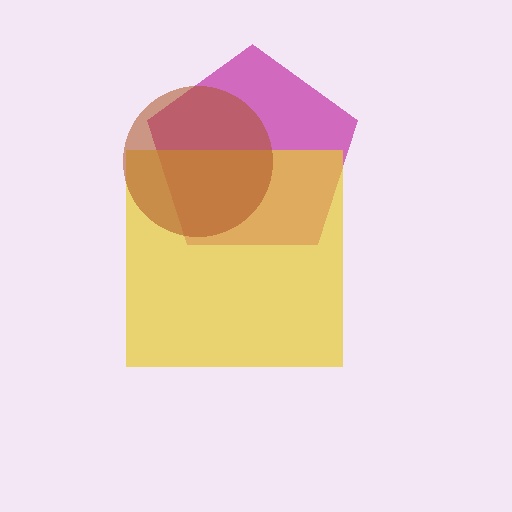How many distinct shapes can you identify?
There are 3 distinct shapes: a magenta pentagon, a yellow square, a brown circle.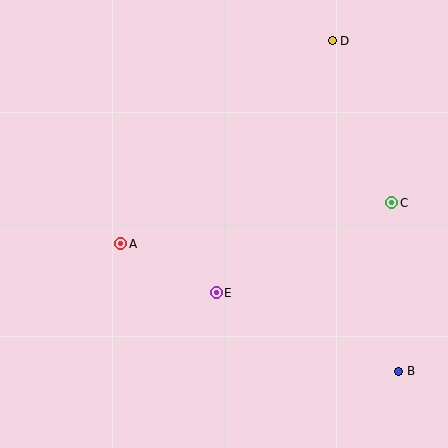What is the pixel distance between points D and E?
The distance between D and E is 278 pixels.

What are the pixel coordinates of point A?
Point A is at (121, 244).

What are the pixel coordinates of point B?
Point B is at (399, 371).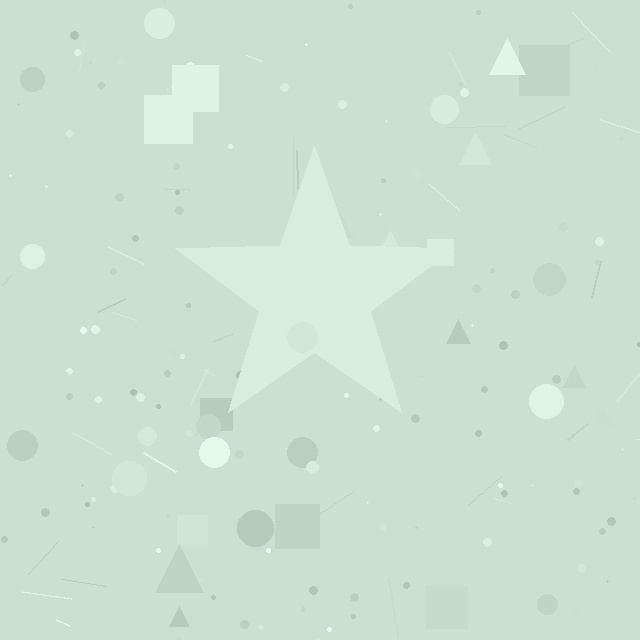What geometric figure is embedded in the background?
A star is embedded in the background.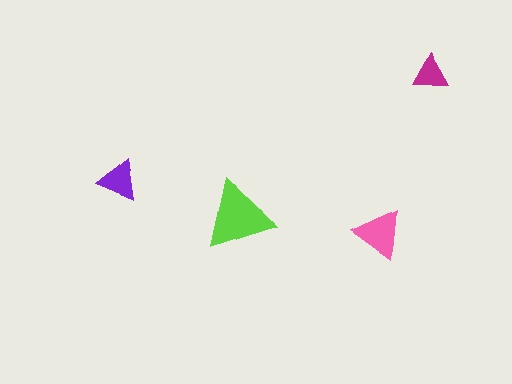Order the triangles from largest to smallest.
the lime one, the pink one, the purple one, the magenta one.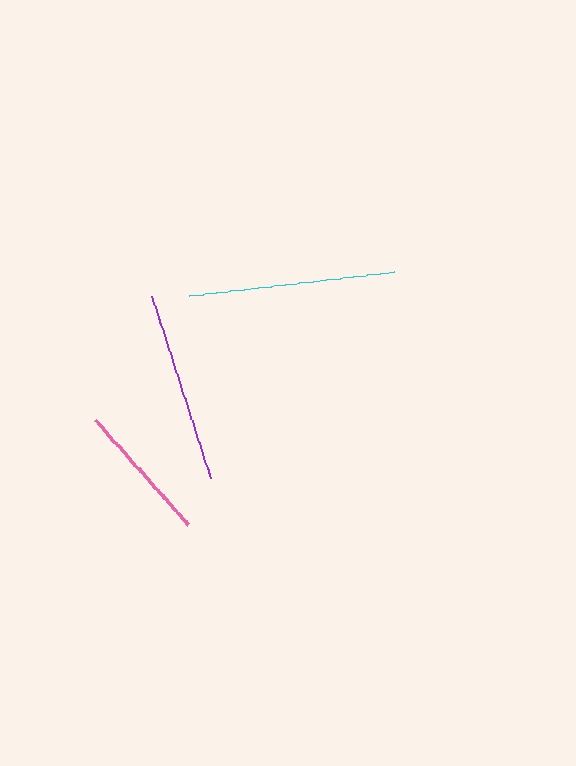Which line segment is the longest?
The cyan line is the longest at approximately 206 pixels.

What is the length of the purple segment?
The purple segment is approximately 192 pixels long.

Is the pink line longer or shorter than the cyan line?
The cyan line is longer than the pink line.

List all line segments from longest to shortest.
From longest to shortest: cyan, purple, pink.